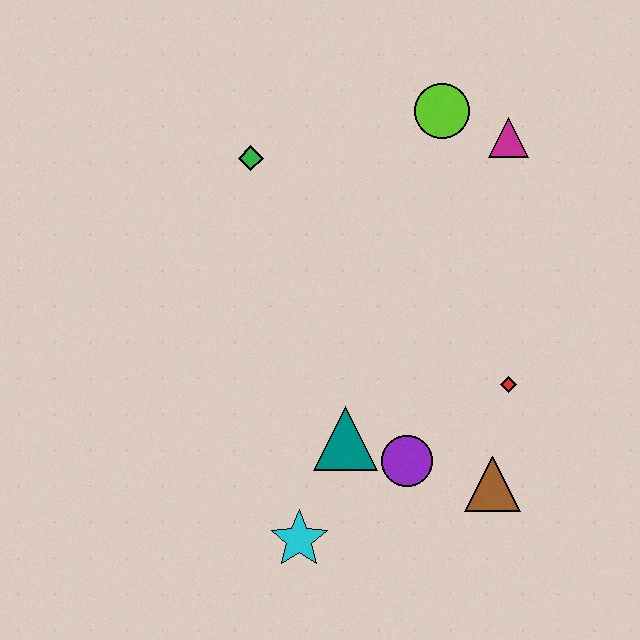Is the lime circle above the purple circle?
Yes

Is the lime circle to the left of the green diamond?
No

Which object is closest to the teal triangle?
The purple circle is closest to the teal triangle.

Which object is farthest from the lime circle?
The cyan star is farthest from the lime circle.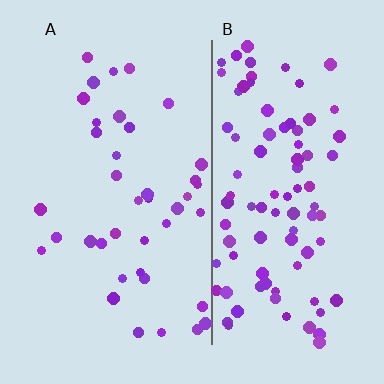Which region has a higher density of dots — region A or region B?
B (the right).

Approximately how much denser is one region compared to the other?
Approximately 2.4× — region B over region A.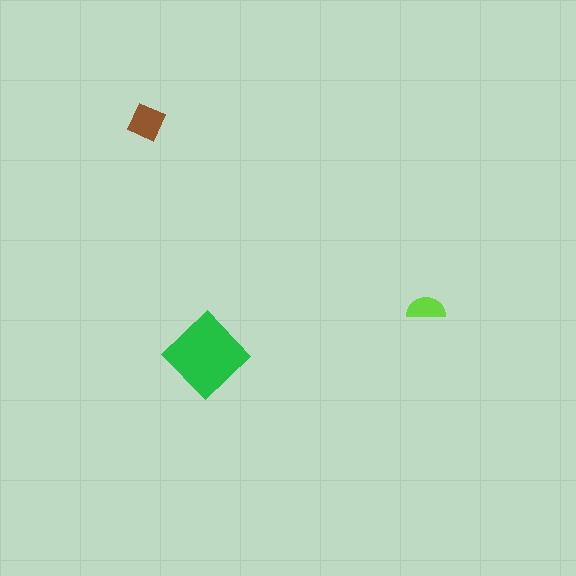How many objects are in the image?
There are 3 objects in the image.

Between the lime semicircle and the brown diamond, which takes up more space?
The brown diamond.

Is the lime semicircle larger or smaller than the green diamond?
Smaller.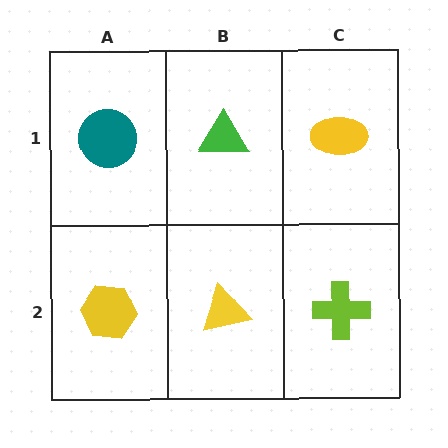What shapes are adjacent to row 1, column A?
A yellow hexagon (row 2, column A), a green triangle (row 1, column B).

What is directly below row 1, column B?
A yellow triangle.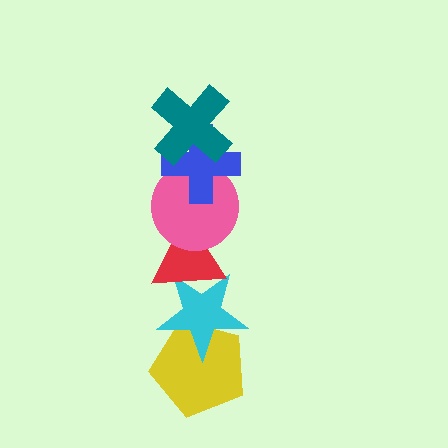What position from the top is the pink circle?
The pink circle is 3rd from the top.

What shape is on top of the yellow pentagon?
The cyan star is on top of the yellow pentagon.